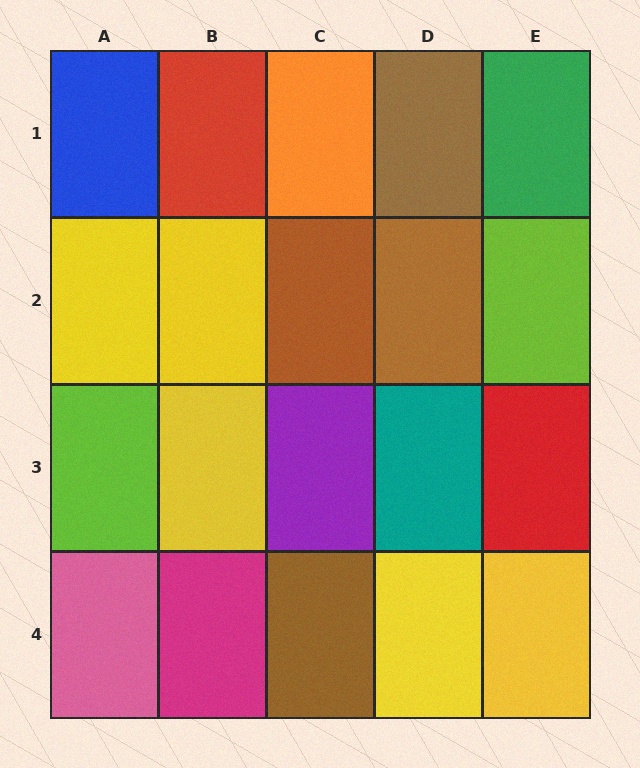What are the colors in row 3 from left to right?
Lime, yellow, purple, teal, red.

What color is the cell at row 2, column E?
Lime.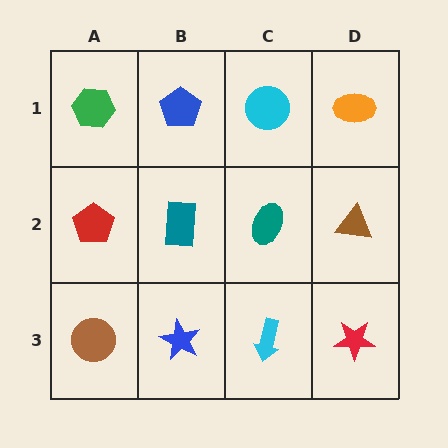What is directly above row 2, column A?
A green hexagon.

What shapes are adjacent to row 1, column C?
A teal ellipse (row 2, column C), a blue pentagon (row 1, column B), an orange ellipse (row 1, column D).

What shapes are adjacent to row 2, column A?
A green hexagon (row 1, column A), a brown circle (row 3, column A), a teal rectangle (row 2, column B).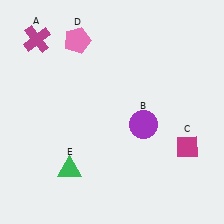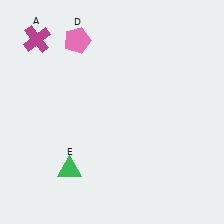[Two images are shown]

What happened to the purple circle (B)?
The purple circle (B) was removed in Image 2. It was in the bottom-right area of Image 1.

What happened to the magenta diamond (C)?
The magenta diamond (C) was removed in Image 2. It was in the bottom-right area of Image 1.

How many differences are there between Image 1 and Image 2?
There are 2 differences between the two images.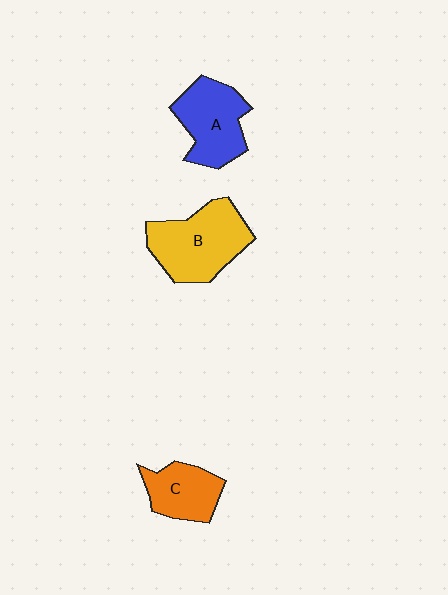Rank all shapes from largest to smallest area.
From largest to smallest: B (yellow), A (blue), C (orange).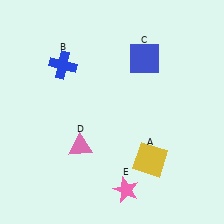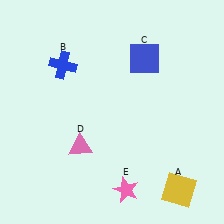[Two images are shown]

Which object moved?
The yellow square (A) moved down.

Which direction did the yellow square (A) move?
The yellow square (A) moved down.